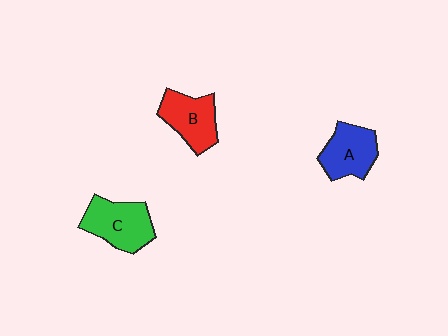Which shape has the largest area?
Shape C (green).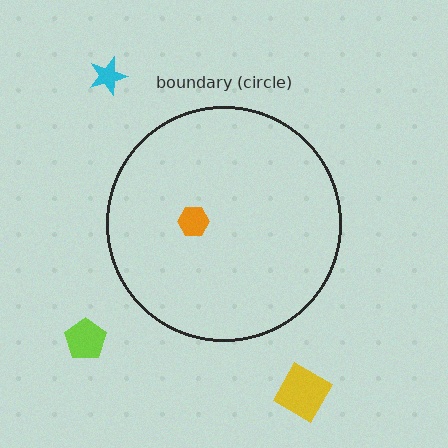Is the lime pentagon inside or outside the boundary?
Outside.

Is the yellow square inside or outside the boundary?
Outside.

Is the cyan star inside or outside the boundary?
Outside.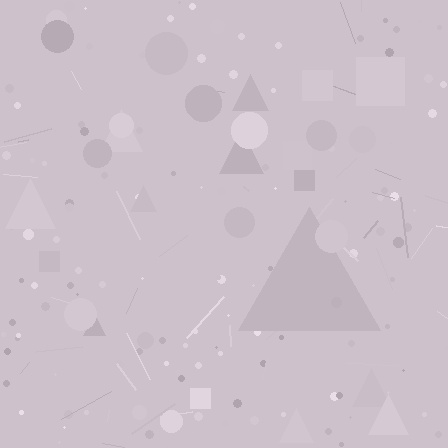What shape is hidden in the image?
A triangle is hidden in the image.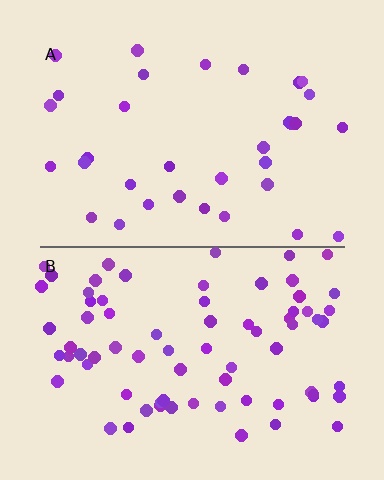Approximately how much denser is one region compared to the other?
Approximately 2.2× — region B over region A.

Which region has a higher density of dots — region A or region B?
B (the bottom).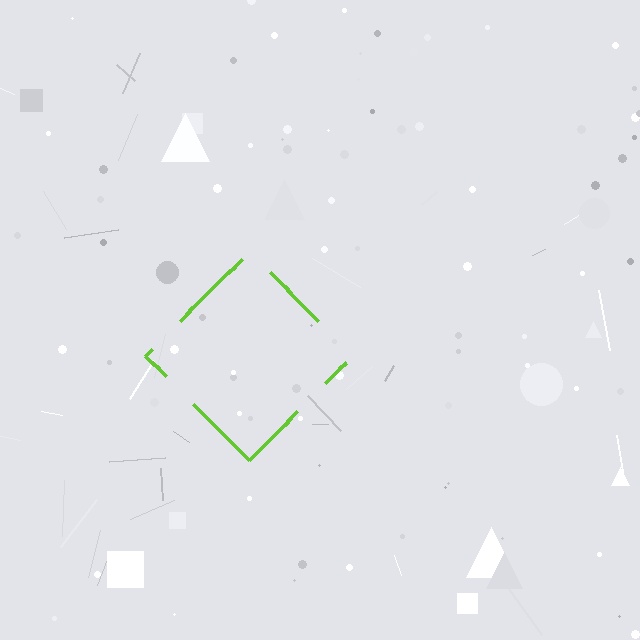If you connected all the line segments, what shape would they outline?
They would outline a diamond.